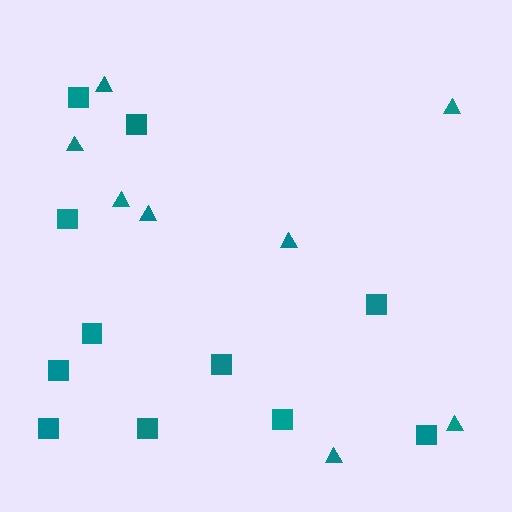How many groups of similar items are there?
There are 2 groups: one group of squares (11) and one group of triangles (8).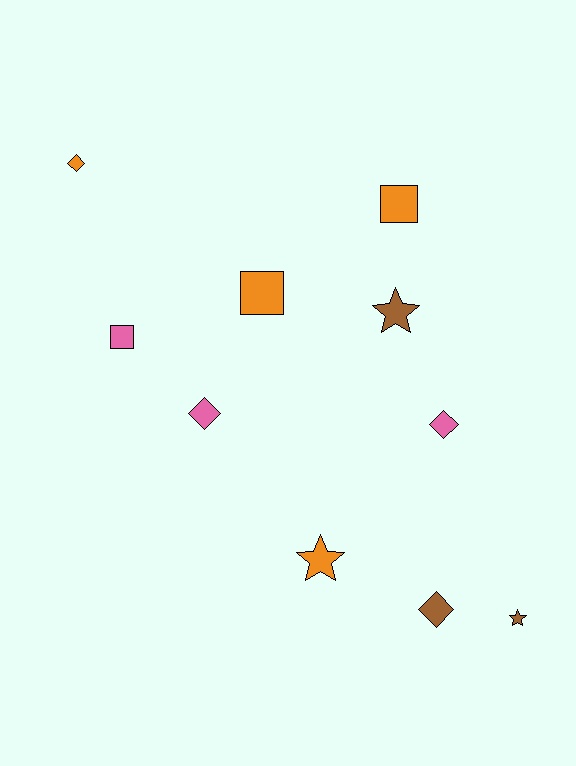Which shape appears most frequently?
Diamond, with 4 objects.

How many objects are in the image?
There are 10 objects.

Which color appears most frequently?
Orange, with 4 objects.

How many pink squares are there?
There is 1 pink square.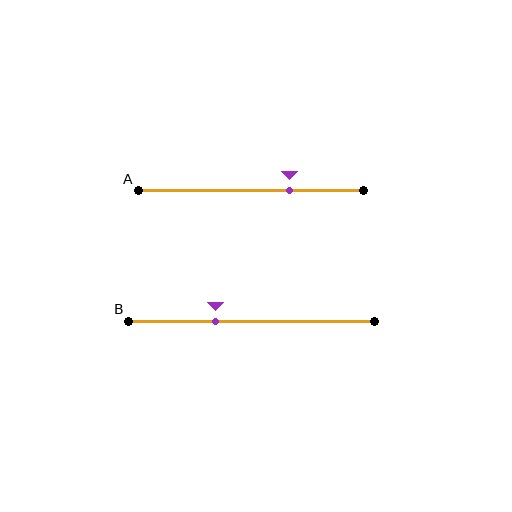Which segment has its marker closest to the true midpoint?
Segment B has its marker closest to the true midpoint.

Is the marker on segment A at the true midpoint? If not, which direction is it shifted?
No, the marker on segment A is shifted to the right by about 17% of the segment length.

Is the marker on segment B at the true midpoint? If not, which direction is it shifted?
No, the marker on segment B is shifted to the left by about 15% of the segment length.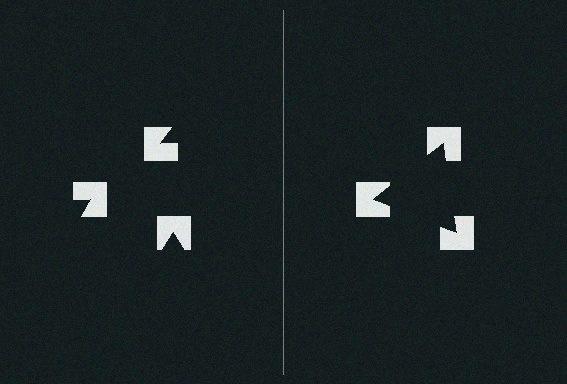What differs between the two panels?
The notched squares are positioned identically on both sides; only the wedge orientations differ. On the right they align to a triangle; on the left they are misaligned.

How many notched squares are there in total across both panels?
6 — 3 on each side.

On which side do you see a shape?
An illusory triangle appears on the right side. On the left side the wedge cuts are rotated, so no coherent shape forms.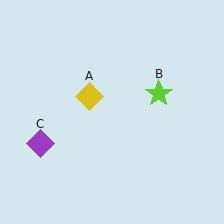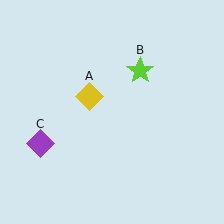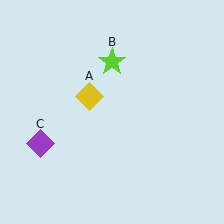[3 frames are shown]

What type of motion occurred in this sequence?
The lime star (object B) rotated counterclockwise around the center of the scene.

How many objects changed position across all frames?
1 object changed position: lime star (object B).